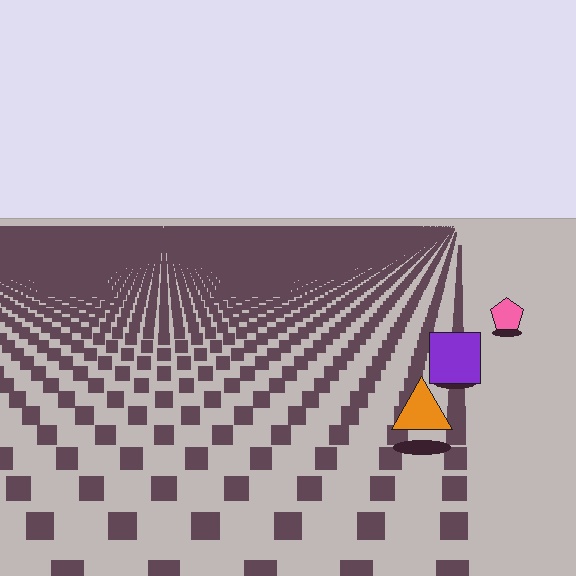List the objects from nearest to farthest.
From nearest to farthest: the orange triangle, the purple square, the pink pentagon.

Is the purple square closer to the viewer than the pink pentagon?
Yes. The purple square is closer — you can tell from the texture gradient: the ground texture is coarser near it.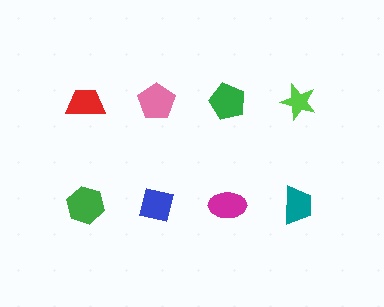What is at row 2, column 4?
A teal trapezoid.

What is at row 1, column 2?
A pink pentagon.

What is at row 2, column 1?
A green hexagon.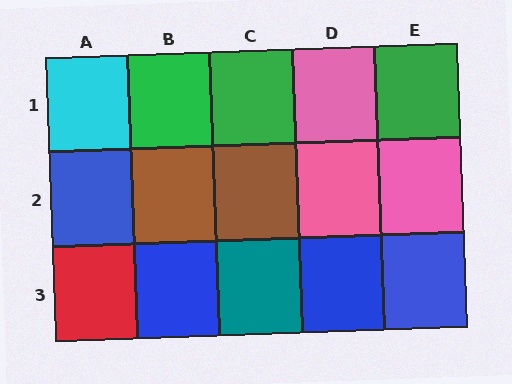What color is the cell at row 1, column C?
Green.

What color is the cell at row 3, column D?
Blue.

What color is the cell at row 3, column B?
Blue.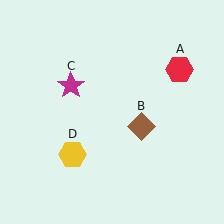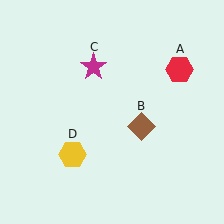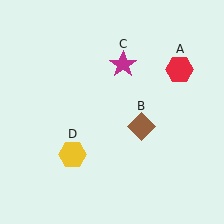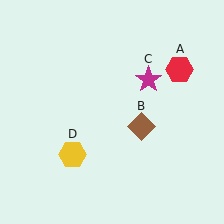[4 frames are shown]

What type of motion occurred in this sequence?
The magenta star (object C) rotated clockwise around the center of the scene.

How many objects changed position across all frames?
1 object changed position: magenta star (object C).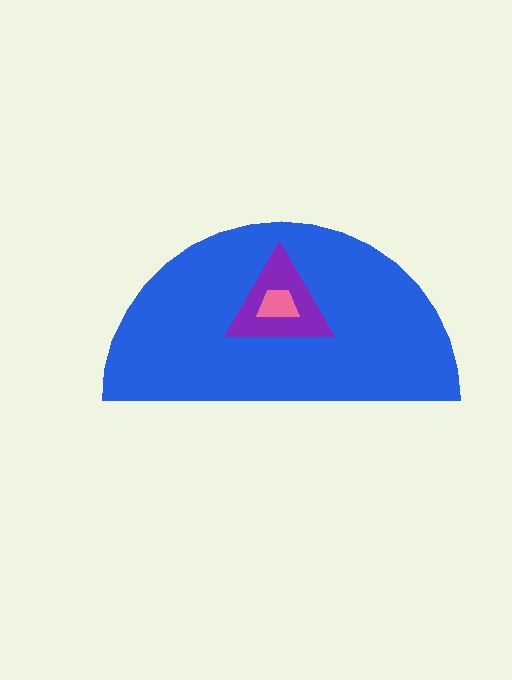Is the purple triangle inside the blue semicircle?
Yes.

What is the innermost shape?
The pink trapezoid.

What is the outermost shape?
The blue semicircle.